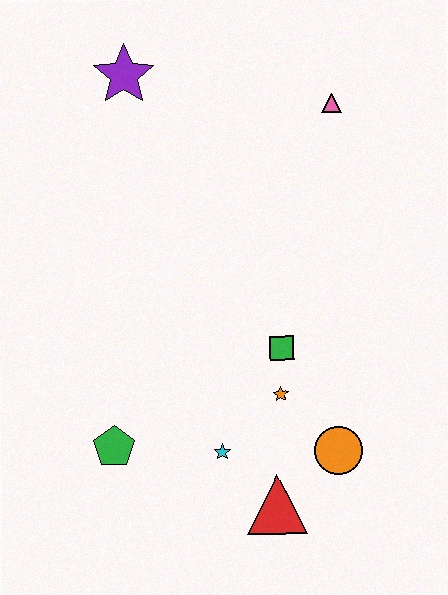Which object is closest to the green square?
The orange star is closest to the green square.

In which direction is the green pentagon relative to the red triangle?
The green pentagon is to the left of the red triangle.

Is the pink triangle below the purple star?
Yes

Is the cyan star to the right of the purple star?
Yes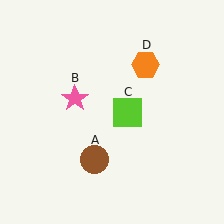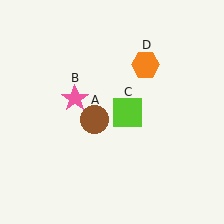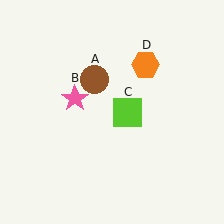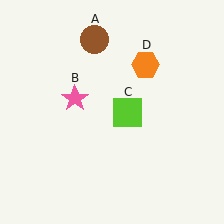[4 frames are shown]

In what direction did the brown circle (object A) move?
The brown circle (object A) moved up.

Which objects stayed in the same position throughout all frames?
Pink star (object B) and lime square (object C) and orange hexagon (object D) remained stationary.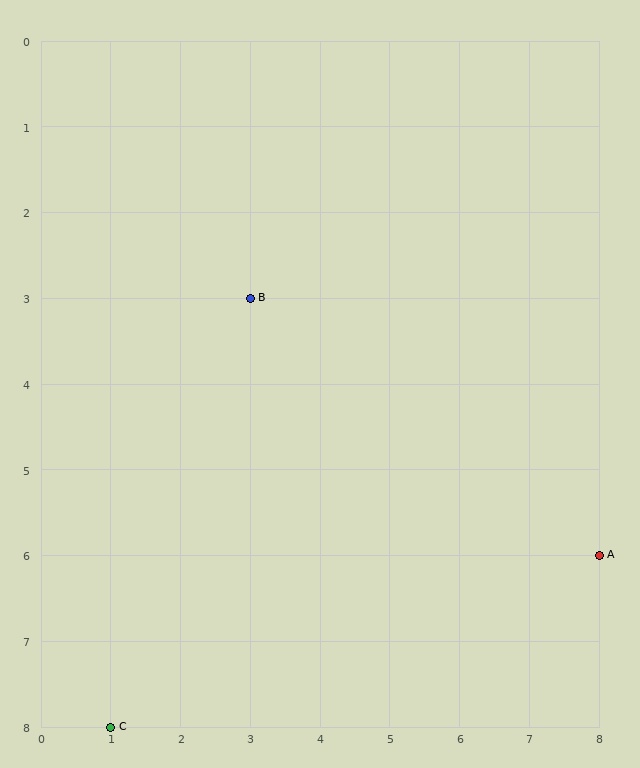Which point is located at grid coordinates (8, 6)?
Point A is at (8, 6).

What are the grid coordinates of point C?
Point C is at grid coordinates (1, 8).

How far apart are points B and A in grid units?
Points B and A are 5 columns and 3 rows apart (about 5.8 grid units diagonally).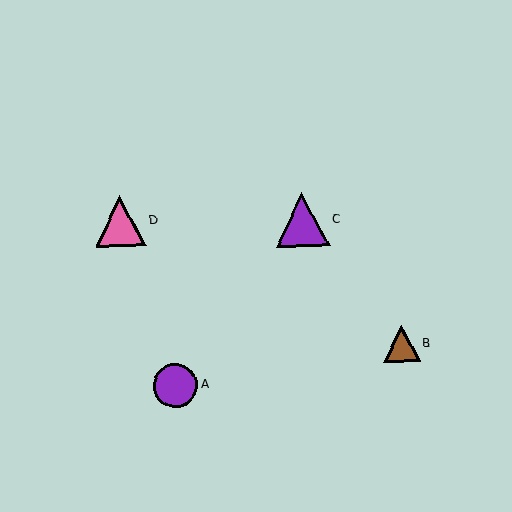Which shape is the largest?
The purple triangle (labeled C) is the largest.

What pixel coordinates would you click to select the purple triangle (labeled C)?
Click at (302, 220) to select the purple triangle C.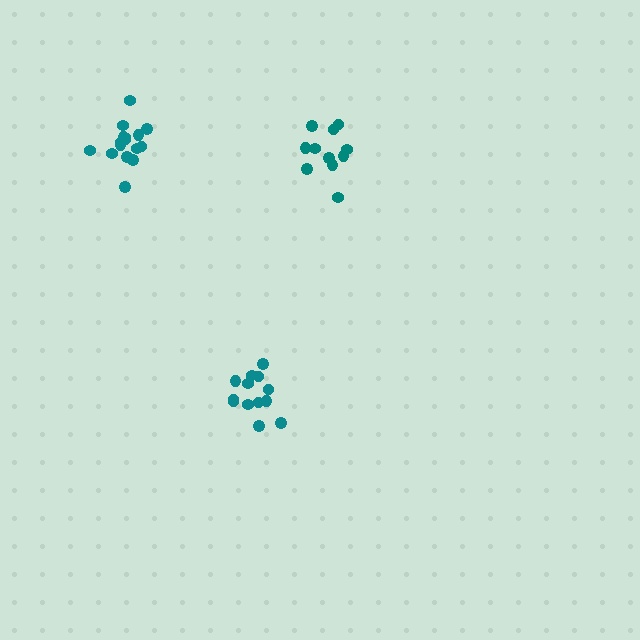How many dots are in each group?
Group 1: 13 dots, Group 2: 11 dots, Group 3: 16 dots (40 total).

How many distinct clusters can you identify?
There are 3 distinct clusters.